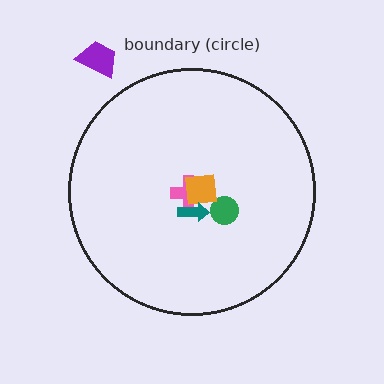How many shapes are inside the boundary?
4 inside, 1 outside.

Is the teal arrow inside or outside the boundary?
Inside.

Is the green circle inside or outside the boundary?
Inside.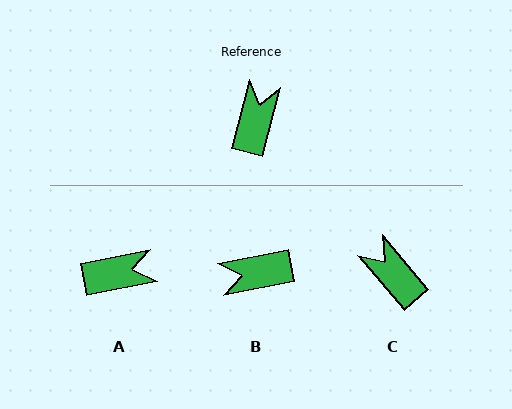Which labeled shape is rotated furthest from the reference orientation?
B, about 116 degrees away.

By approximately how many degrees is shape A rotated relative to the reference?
Approximately 64 degrees clockwise.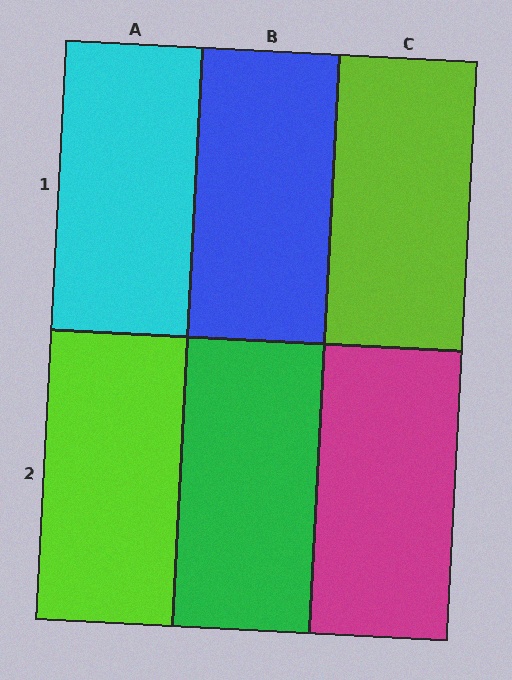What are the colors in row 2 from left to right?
Lime, green, magenta.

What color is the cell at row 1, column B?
Blue.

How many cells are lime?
2 cells are lime.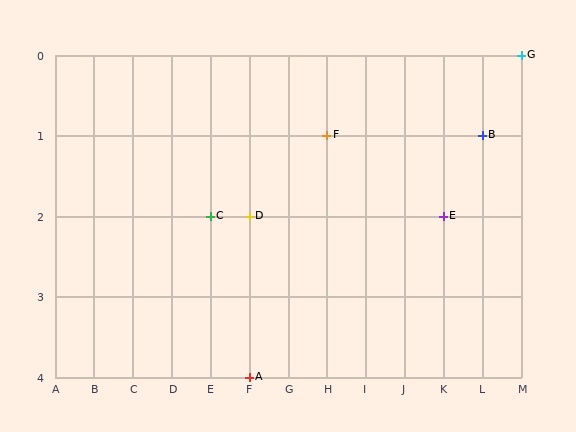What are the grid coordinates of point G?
Point G is at grid coordinates (M, 0).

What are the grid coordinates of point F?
Point F is at grid coordinates (H, 1).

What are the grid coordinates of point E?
Point E is at grid coordinates (K, 2).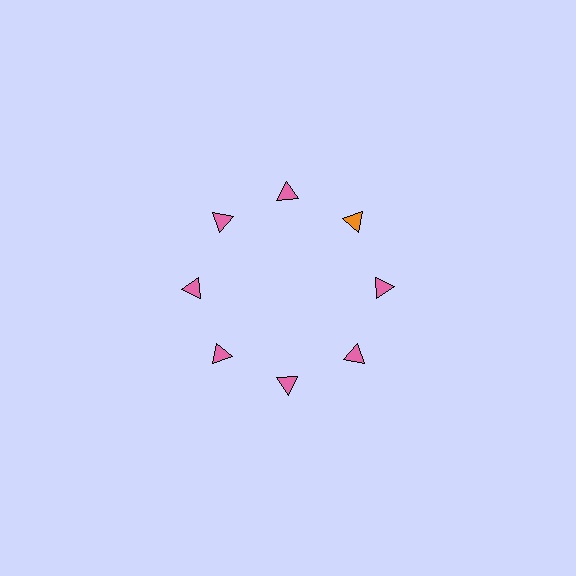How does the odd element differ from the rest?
It has a different color: orange instead of pink.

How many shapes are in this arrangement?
There are 8 shapes arranged in a ring pattern.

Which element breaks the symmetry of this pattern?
The orange triangle at roughly the 2 o'clock position breaks the symmetry. All other shapes are pink triangles.